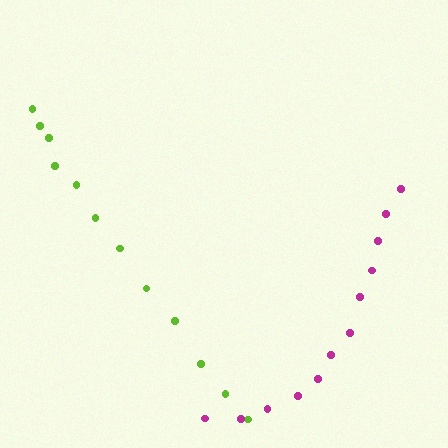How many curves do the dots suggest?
There are 2 distinct paths.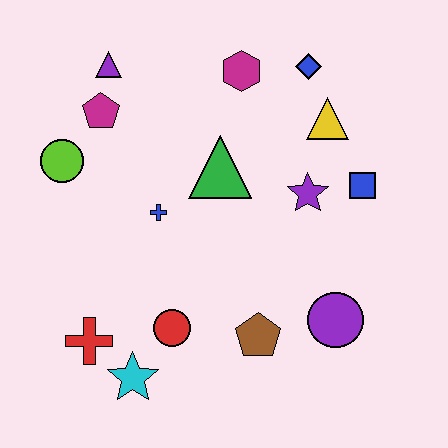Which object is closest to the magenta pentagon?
The purple triangle is closest to the magenta pentagon.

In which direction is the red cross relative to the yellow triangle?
The red cross is to the left of the yellow triangle.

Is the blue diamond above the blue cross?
Yes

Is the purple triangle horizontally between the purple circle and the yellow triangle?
No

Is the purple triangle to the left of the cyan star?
Yes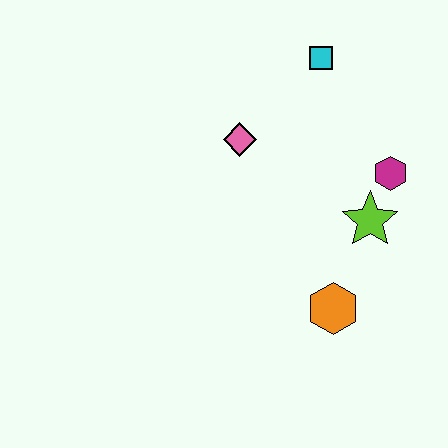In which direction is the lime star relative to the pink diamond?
The lime star is to the right of the pink diamond.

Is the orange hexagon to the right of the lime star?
No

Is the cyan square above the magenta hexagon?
Yes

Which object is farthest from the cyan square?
The orange hexagon is farthest from the cyan square.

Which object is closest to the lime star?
The magenta hexagon is closest to the lime star.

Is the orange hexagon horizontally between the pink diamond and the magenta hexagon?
Yes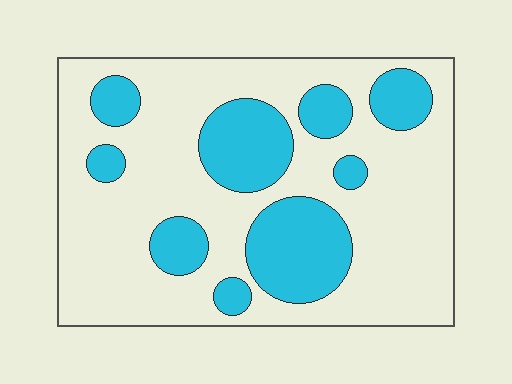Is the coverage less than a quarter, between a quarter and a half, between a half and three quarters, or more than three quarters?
Between a quarter and a half.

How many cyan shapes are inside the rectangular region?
9.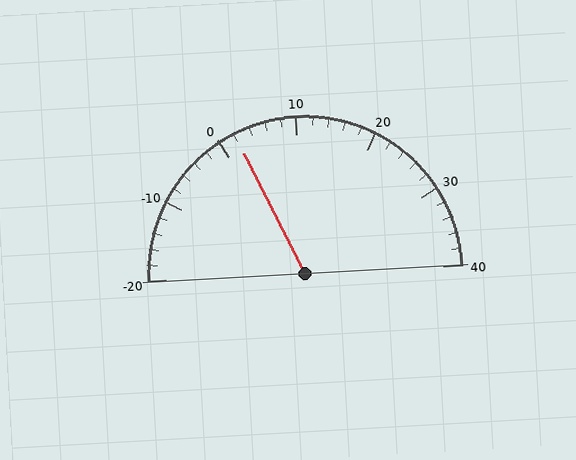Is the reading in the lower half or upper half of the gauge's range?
The reading is in the lower half of the range (-20 to 40).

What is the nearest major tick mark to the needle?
The nearest major tick mark is 0.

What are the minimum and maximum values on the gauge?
The gauge ranges from -20 to 40.